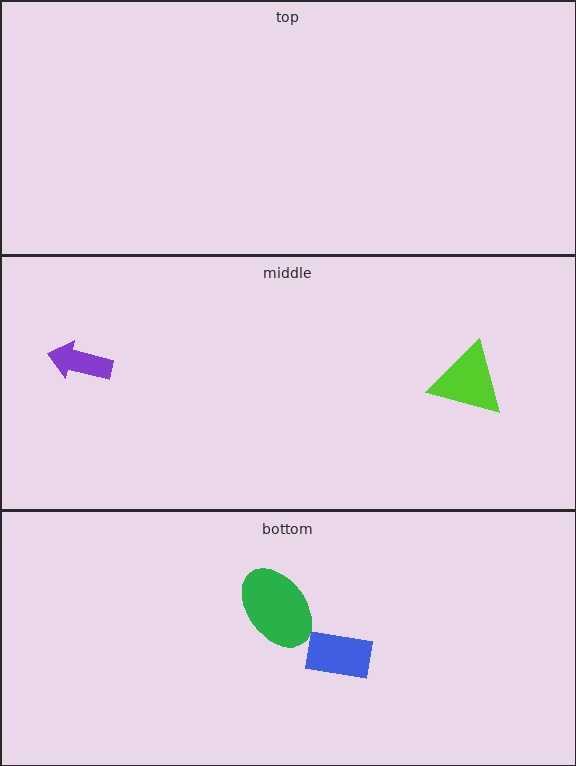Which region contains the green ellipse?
The bottom region.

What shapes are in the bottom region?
The blue rectangle, the green ellipse.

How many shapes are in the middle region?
2.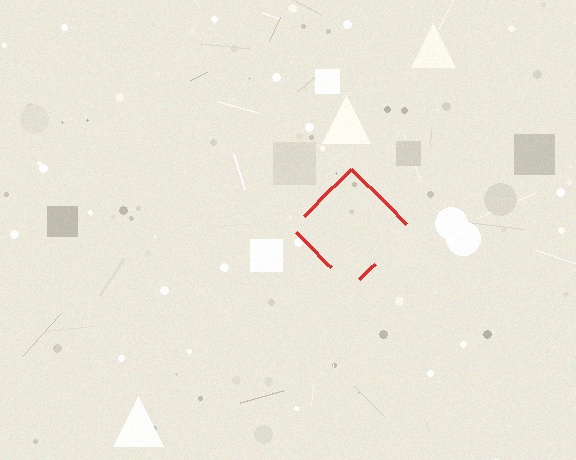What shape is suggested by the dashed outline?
The dashed outline suggests a diamond.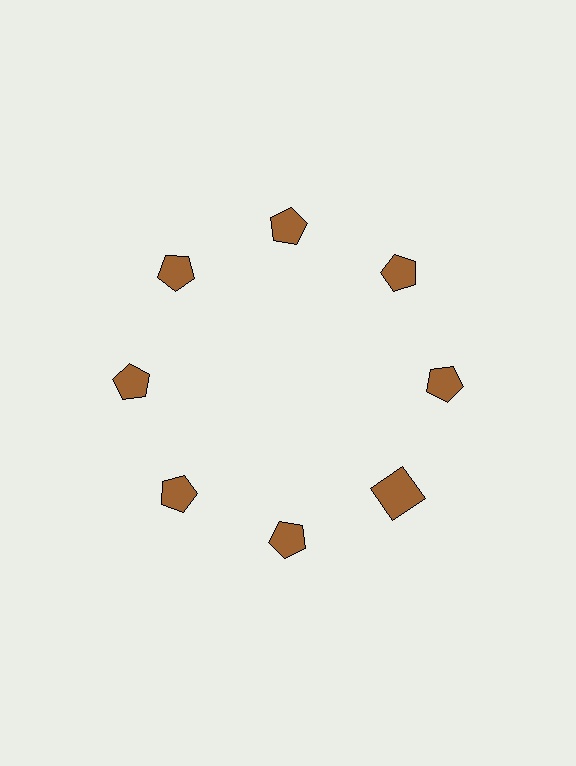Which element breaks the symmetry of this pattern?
The brown square at roughly the 4 o'clock position breaks the symmetry. All other shapes are brown pentagons.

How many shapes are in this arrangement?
There are 8 shapes arranged in a ring pattern.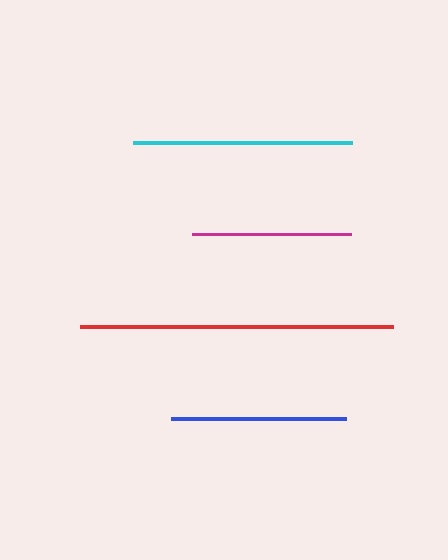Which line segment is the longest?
The red line is the longest at approximately 314 pixels.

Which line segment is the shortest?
The magenta line is the shortest at approximately 160 pixels.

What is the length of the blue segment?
The blue segment is approximately 175 pixels long.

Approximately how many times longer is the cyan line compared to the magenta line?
The cyan line is approximately 1.4 times the length of the magenta line.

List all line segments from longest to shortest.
From longest to shortest: red, cyan, blue, magenta.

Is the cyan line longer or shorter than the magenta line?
The cyan line is longer than the magenta line.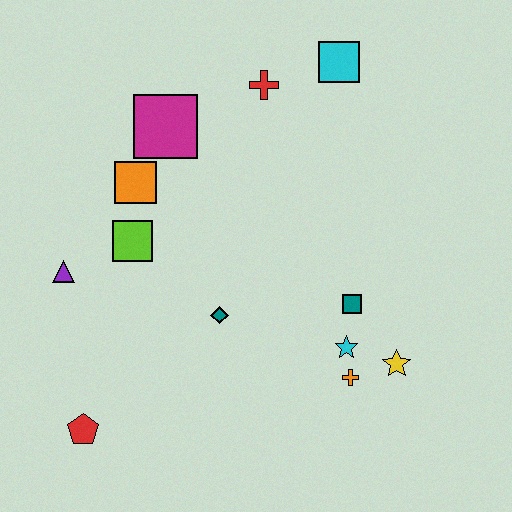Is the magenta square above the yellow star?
Yes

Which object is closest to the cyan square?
The red cross is closest to the cyan square.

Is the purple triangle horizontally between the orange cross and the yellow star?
No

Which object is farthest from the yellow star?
The purple triangle is farthest from the yellow star.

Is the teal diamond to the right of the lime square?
Yes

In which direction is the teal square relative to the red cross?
The teal square is below the red cross.